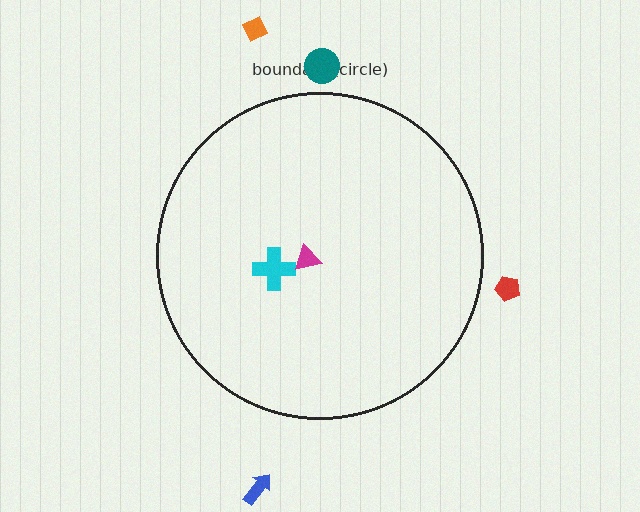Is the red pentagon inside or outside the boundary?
Outside.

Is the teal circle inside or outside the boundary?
Outside.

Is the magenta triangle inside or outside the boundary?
Inside.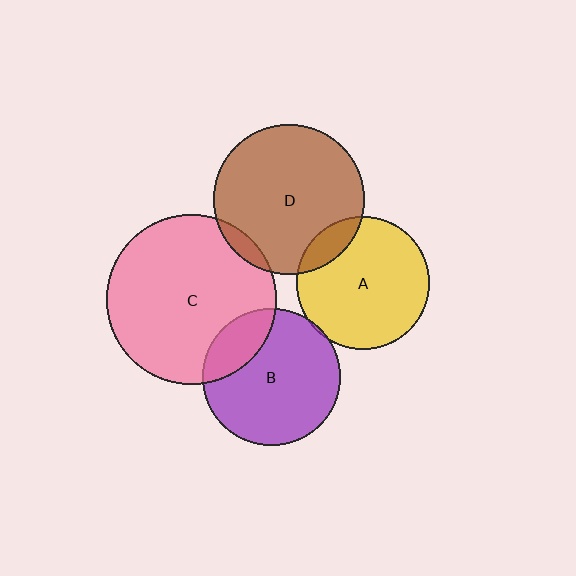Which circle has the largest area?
Circle C (pink).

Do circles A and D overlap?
Yes.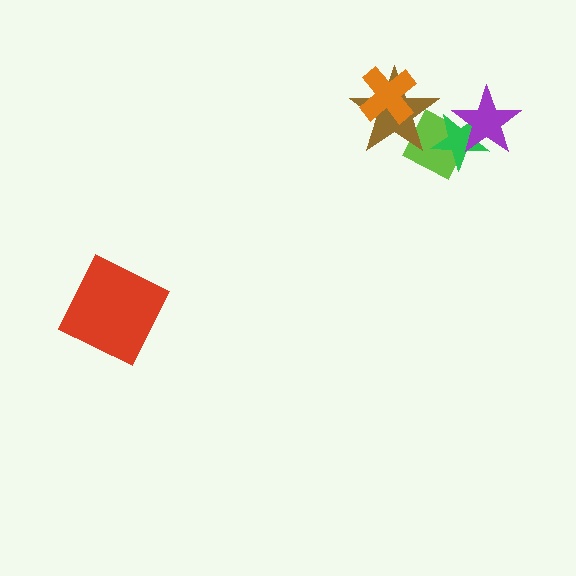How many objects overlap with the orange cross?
1 object overlaps with the orange cross.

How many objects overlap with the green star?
2 objects overlap with the green star.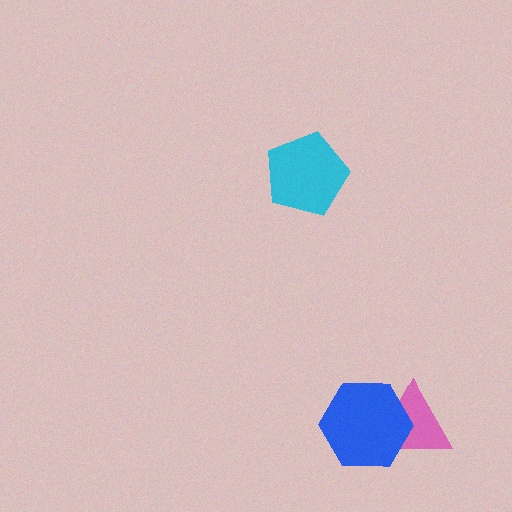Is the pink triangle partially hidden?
Yes, it is partially covered by another shape.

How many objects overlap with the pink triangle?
1 object overlaps with the pink triangle.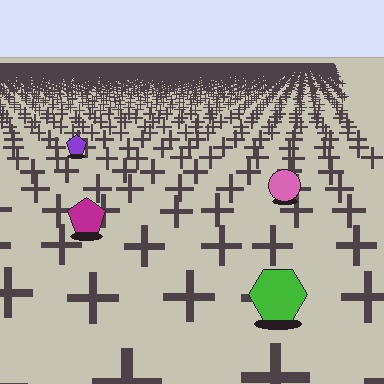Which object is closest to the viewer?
The green hexagon is closest. The texture marks near it are larger and more spread out.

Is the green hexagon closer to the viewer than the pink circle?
Yes. The green hexagon is closer — you can tell from the texture gradient: the ground texture is coarser near it.